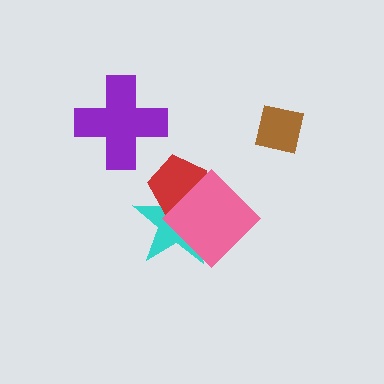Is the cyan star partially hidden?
Yes, it is partially covered by another shape.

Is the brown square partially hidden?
No, no other shape covers it.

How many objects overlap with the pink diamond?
2 objects overlap with the pink diamond.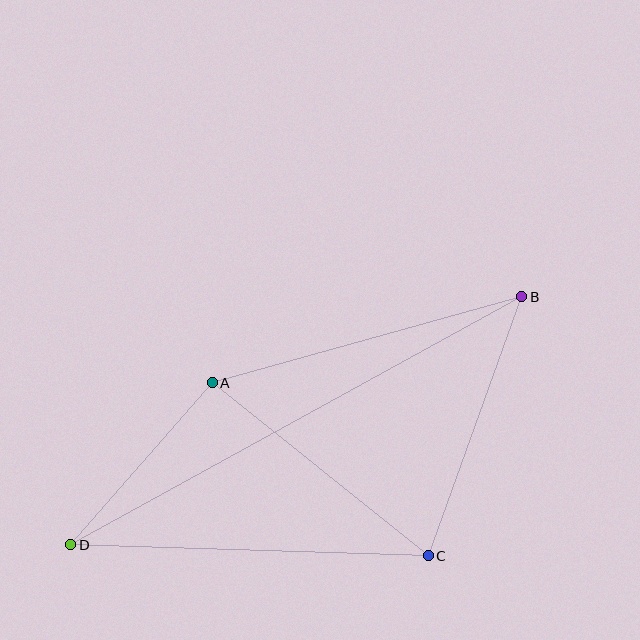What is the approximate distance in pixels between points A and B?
The distance between A and B is approximately 321 pixels.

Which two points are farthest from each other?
Points B and D are farthest from each other.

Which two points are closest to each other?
Points A and D are closest to each other.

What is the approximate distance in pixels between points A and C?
The distance between A and C is approximately 276 pixels.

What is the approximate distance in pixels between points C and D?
The distance between C and D is approximately 357 pixels.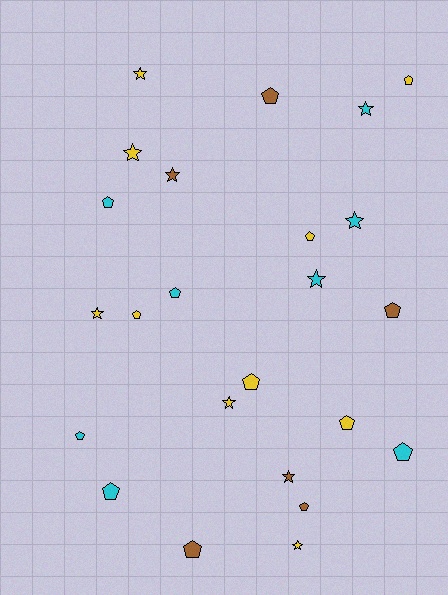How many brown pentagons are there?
There are 4 brown pentagons.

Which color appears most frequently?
Yellow, with 10 objects.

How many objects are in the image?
There are 24 objects.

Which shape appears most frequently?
Pentagon, with 14 objects.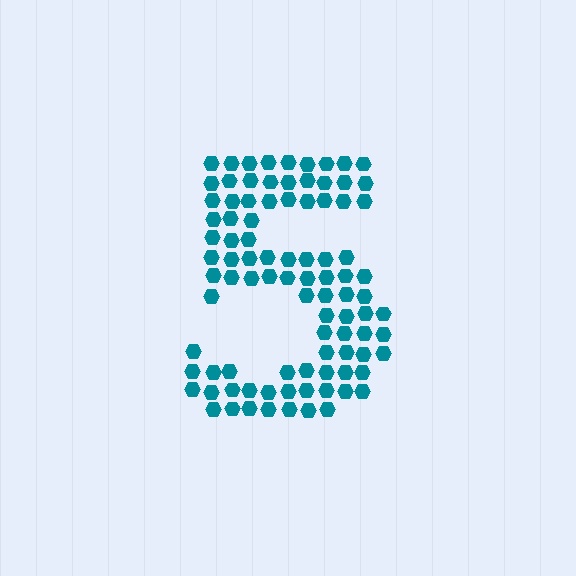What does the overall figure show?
The overall figure shows the digit 5.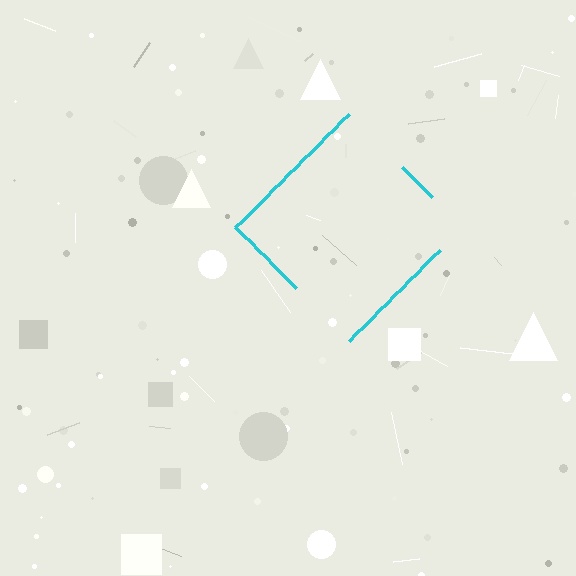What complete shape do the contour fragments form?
The contour fragments form a diamond.